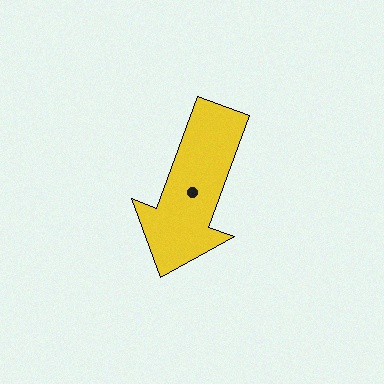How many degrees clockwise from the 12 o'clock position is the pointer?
Approximately 200 degrees.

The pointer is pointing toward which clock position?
Roughly 7 o'clock.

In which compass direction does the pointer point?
South.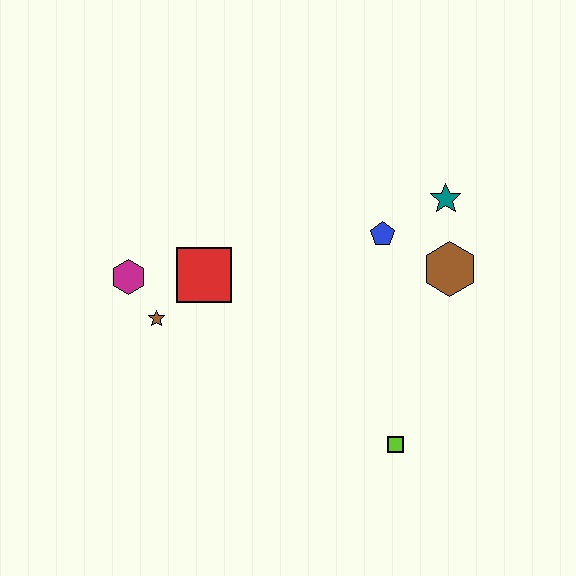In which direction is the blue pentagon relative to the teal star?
The blue pentagon is to the left of the teal star.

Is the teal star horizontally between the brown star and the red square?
No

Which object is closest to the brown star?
The magenta hexagon is closest to the brown star.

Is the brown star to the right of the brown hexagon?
No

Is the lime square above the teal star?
No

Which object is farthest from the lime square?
The magenta hexagon is farthest from the lime square.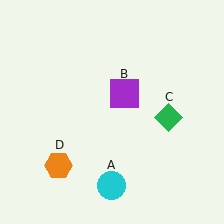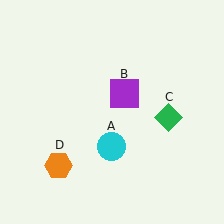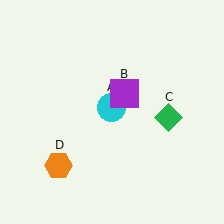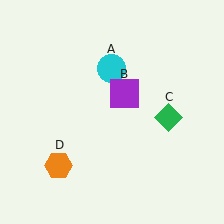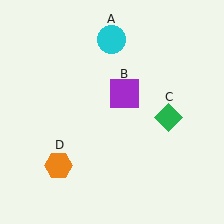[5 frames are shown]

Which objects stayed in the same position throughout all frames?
Purple square (object B) and green diamond (object C) and orange hexagon (object D) remained stationary.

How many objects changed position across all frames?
1 object changed position: cyan circle (object A).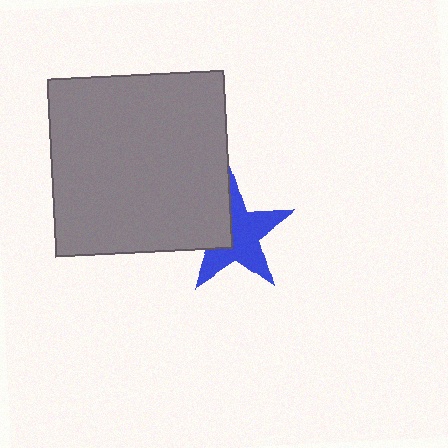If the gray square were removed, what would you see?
You would see the complete blue star.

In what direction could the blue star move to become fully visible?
The blue star could move right. That would shift it out from behind the gray square entirely.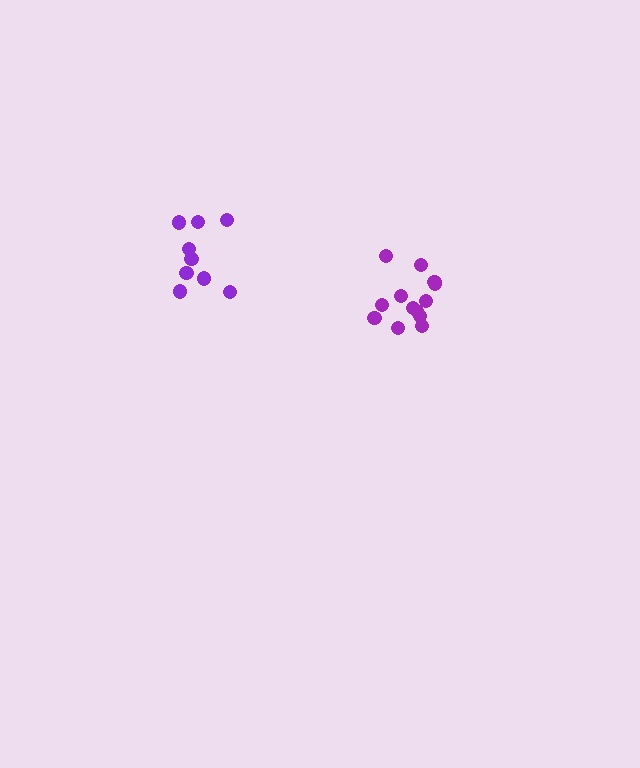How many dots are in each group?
Group 1: 13 dots, Group 2: 9 dots (22 total).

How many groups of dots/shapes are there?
There are 2 groups.